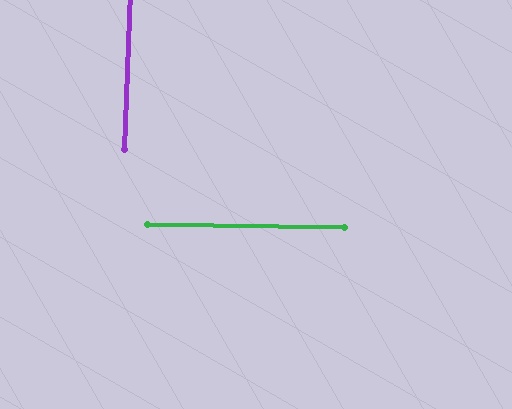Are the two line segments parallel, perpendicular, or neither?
Perpendicular — they meet at approximately 89°.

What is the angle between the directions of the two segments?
Approximately 89 degrees.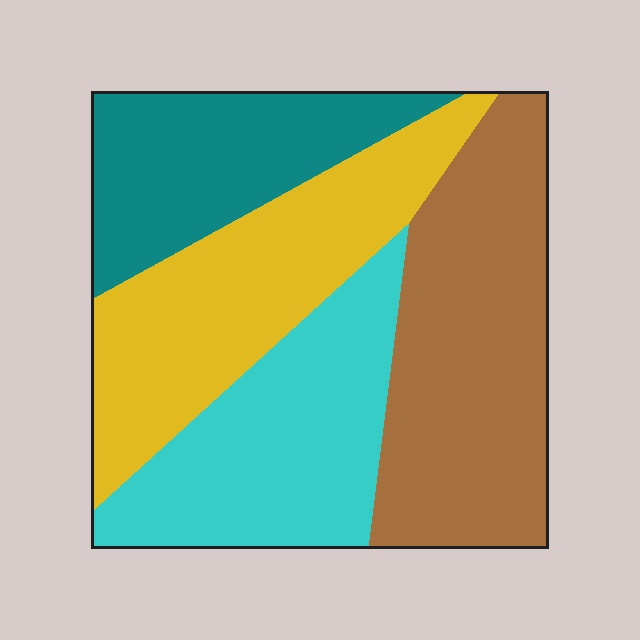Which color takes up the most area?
Brown, at roughly 30%.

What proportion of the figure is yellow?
Yellow takes up about one quarter (1/4) of the figure.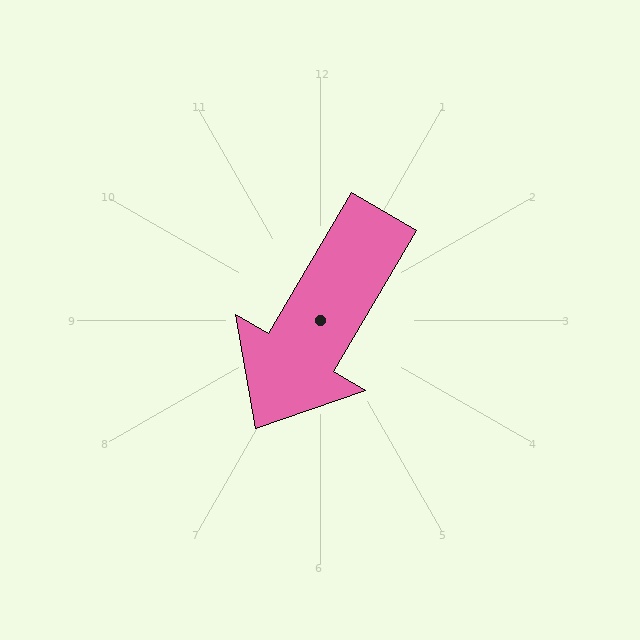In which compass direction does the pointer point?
Southwest.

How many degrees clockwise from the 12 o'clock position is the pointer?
Approximately 211 degrees.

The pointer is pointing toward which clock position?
Roughly 7 o'clock.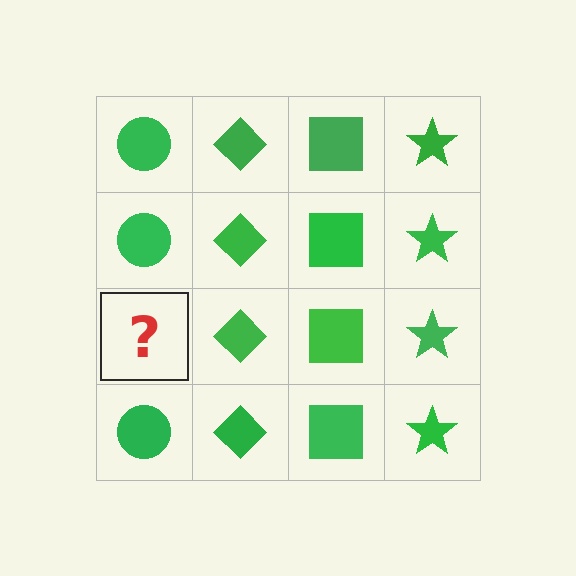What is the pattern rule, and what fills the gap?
The rule is that each column has a consistent shape. The gap should be filled with a green circle.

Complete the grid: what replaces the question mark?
The question mark should be replaced with a green circle.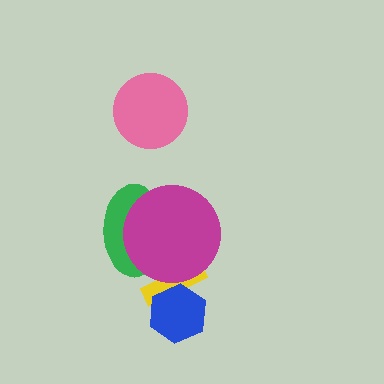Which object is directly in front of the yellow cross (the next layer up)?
The green ellipse is directly in front of the yellow cross.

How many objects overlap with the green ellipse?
2 objects overlap with the green ellipse.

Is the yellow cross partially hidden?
Yes, it is partially covered by another shape.